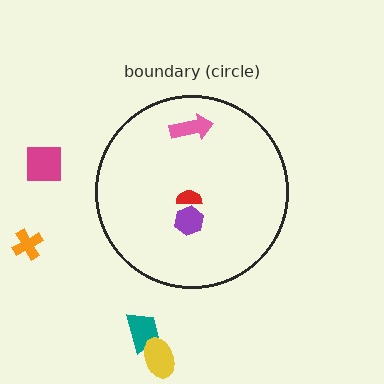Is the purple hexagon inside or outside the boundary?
Inside.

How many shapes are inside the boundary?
3 inside, 4 outside.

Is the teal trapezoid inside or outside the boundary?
Outside.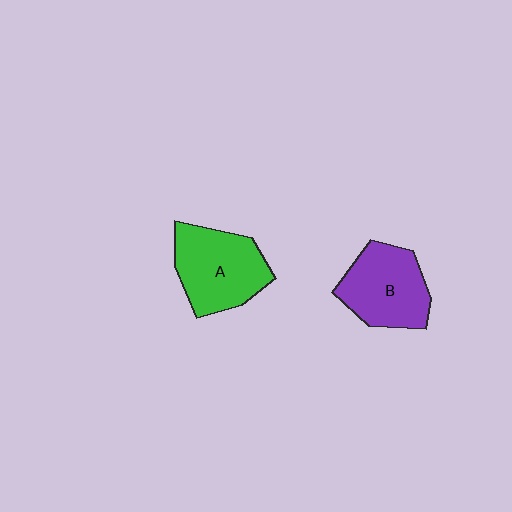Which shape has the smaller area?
Shape B (purple).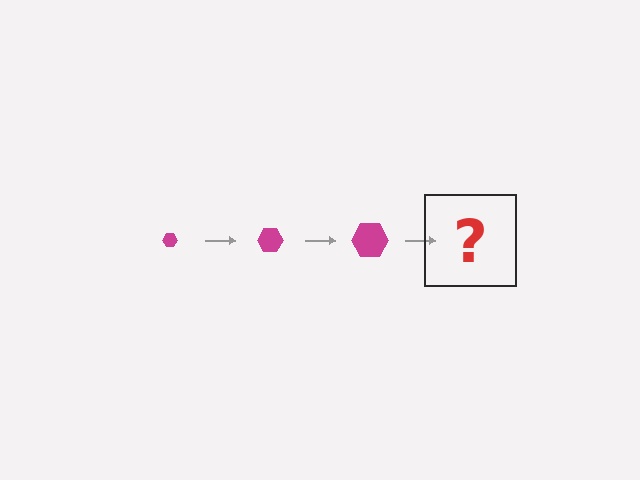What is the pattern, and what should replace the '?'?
The pattern is that the hexagon gets progressively larger each step. The '?' should be a magenta hexagon, larger than the previous one.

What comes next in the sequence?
The next element should be a magenta hexagon, larger than the previous one.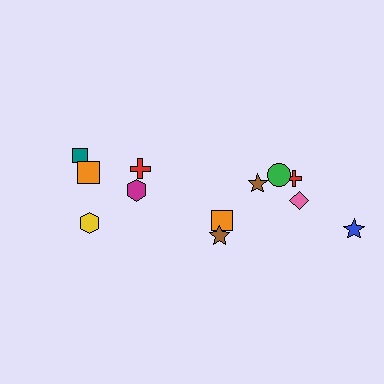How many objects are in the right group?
There are 7 objects.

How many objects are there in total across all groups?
There are 12 objects.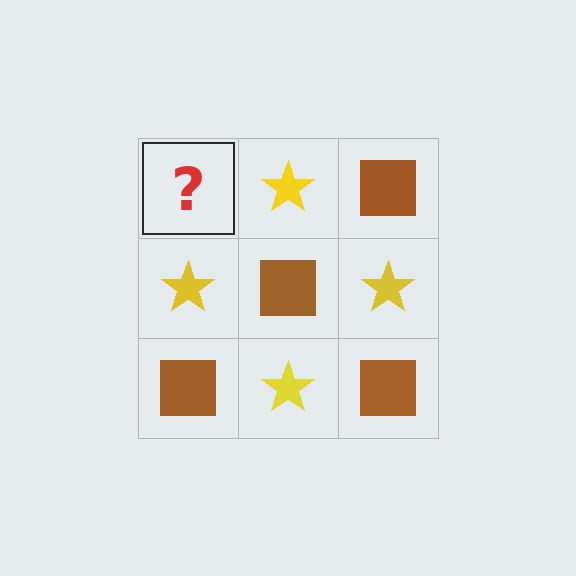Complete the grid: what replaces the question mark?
The question mark should be replaced with a brown square.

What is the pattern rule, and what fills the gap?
The rule is that it alternates brown square and yellow star in a checkerboard pattern. The gap should be filled with a brown square.